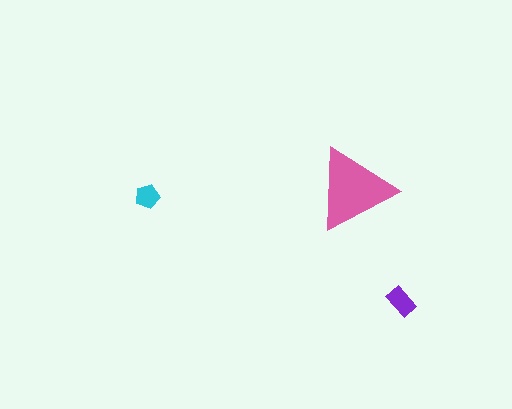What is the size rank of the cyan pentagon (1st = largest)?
3rd.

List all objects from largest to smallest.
The pink triangle, the purple rectangle, the cyan pentagon.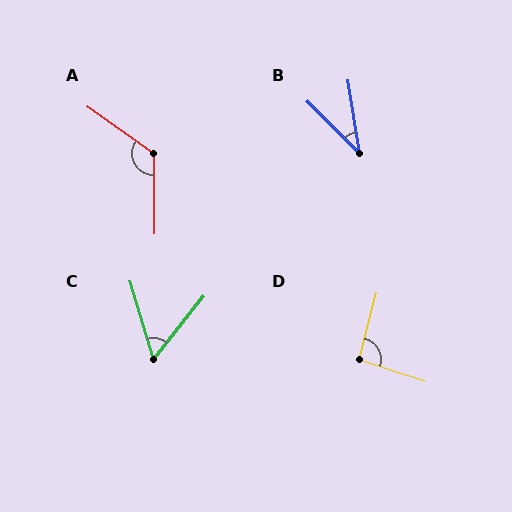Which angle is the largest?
A, at approximately 125 degrees.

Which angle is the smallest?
B, at approximately 36 degrees.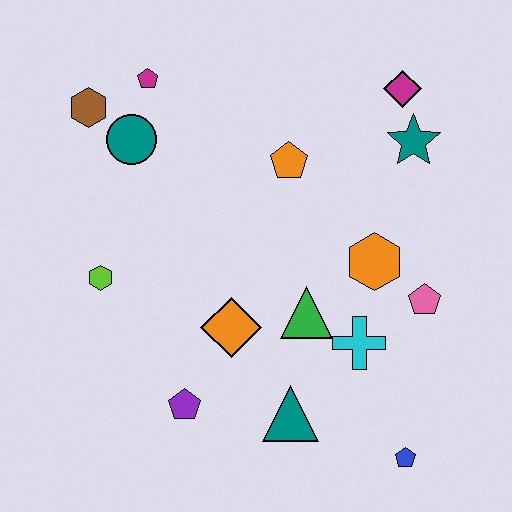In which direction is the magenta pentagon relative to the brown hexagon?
The magenta pentagon is to the right of the brown hexagon.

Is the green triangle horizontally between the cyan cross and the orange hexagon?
No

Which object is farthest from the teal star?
The purple pentagon is farthest from the teal star.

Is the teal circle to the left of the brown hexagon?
No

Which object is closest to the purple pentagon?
The orange diamond is closest to the purple pentagon.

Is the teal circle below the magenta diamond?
Yes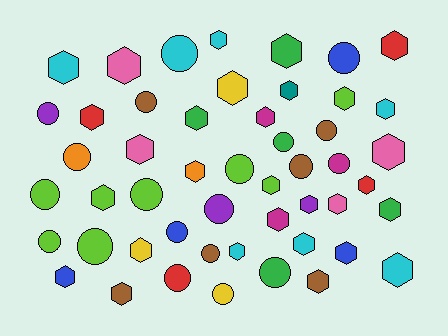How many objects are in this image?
There are 50 objects.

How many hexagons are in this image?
There are 30 hexagons.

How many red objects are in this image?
There are 4 red objects.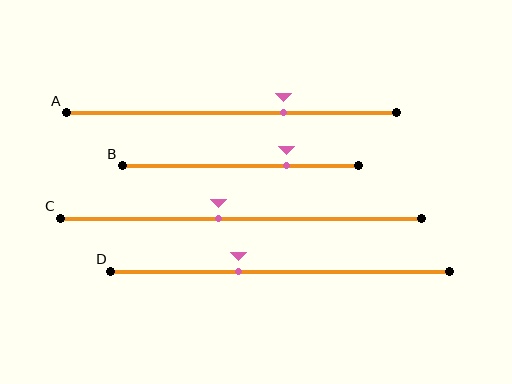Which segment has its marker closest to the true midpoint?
Segment C has its marker closest to the true midpoint.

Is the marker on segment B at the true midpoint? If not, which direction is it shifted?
No, the marker on segment B is shifted to the right by about 20% of the segment length.